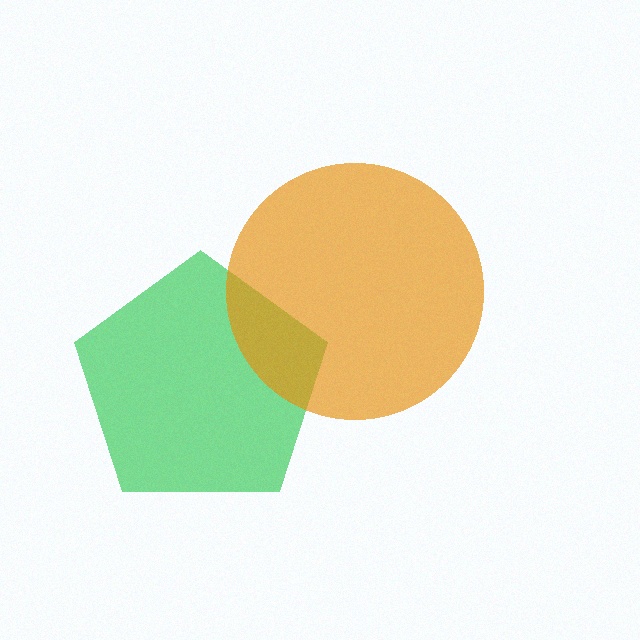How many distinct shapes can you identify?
There are 2 distinct shapes: a green pentagon, an orange circle.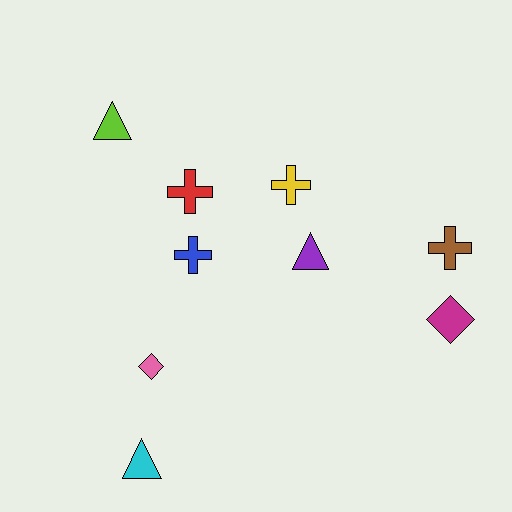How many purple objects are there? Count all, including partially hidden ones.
There is 1 purple object.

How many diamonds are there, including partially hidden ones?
There are 2 diamonds.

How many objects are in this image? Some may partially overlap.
There are 9 objects.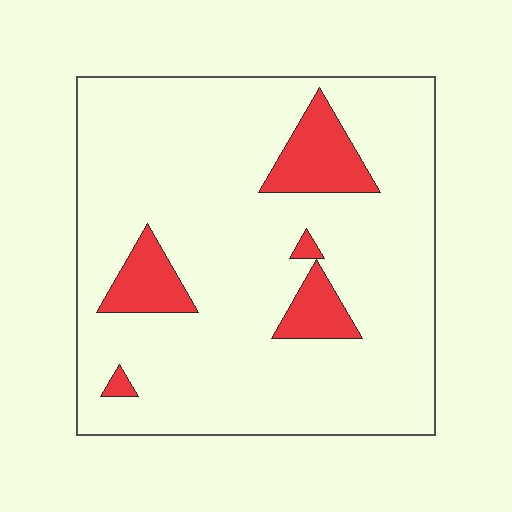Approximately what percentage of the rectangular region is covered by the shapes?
Approximately 15%.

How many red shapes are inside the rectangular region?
5.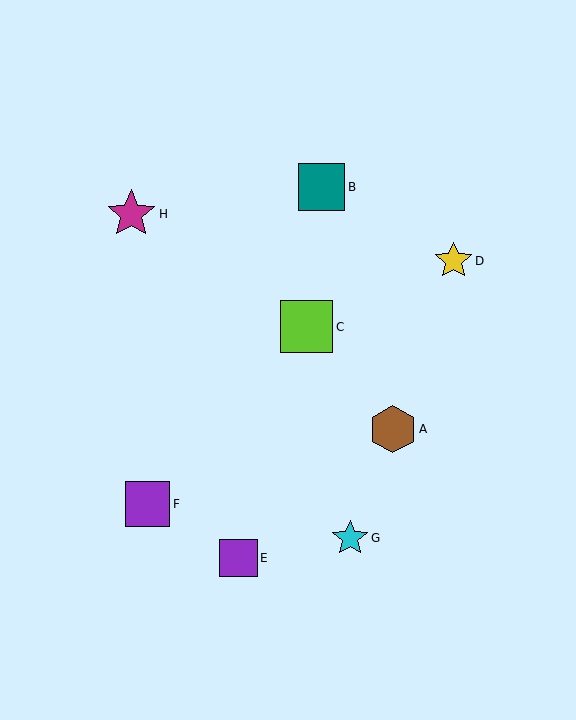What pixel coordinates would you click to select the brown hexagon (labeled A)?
Click at (393, 429) to select the brown hexagon A.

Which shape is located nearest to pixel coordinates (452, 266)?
The yellow star (labeled D) at (454, 261) is nearest to that location.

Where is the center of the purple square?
The center of the purple square is at (238, 558).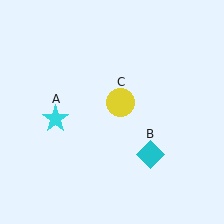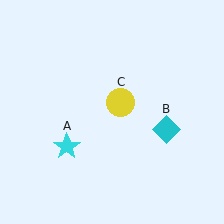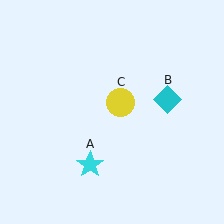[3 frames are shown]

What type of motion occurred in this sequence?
The cyan star (object A), cyan diamond (object B) rotated counterclockwise around the center of the scene.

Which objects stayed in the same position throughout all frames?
Yellow circle (object C) remained stationary.